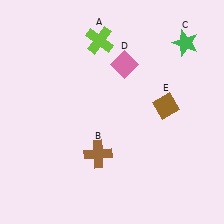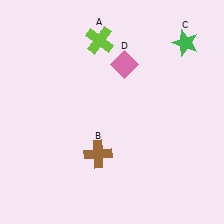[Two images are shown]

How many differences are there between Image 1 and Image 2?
There is 1 difference between the two images.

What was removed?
The brown diamond (E) was removed in Image 2.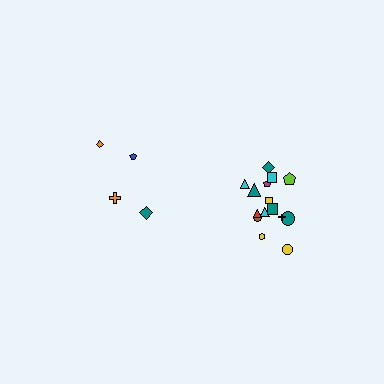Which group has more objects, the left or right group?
The right group.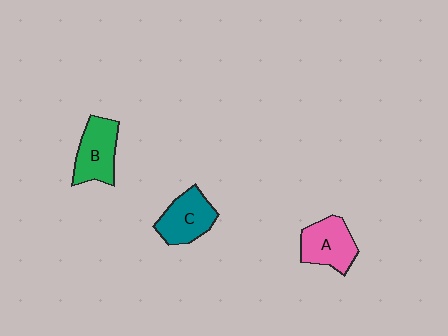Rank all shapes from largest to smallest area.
From largest to smallest: B (green), A (pink), C (teal).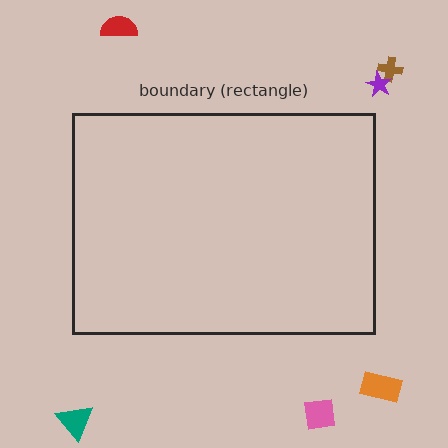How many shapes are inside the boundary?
0 inside, 6 outside.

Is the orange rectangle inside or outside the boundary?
Outside.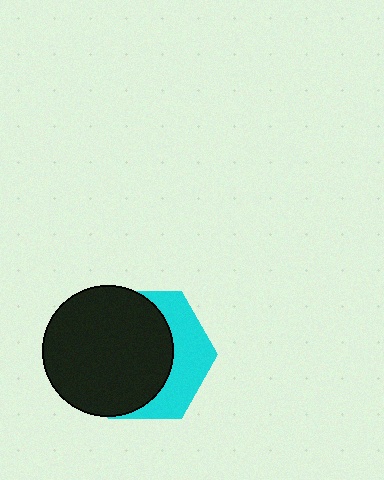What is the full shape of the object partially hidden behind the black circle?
The partially hidden object is a cyan hexagon.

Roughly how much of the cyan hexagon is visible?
A small part of it is visible (roughly 36%).